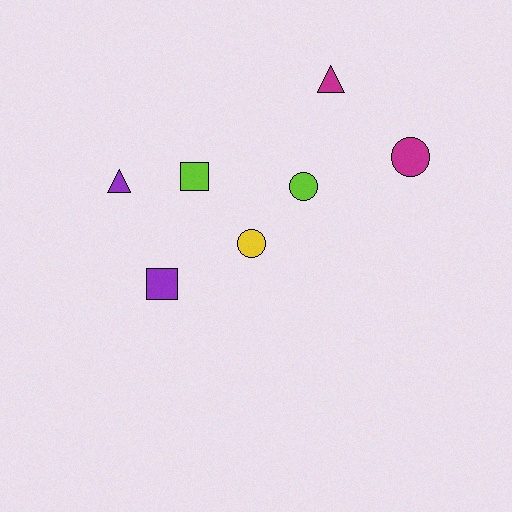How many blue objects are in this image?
There are no blue objects.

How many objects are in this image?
There are 7 objects.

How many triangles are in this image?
There are 2 triangles.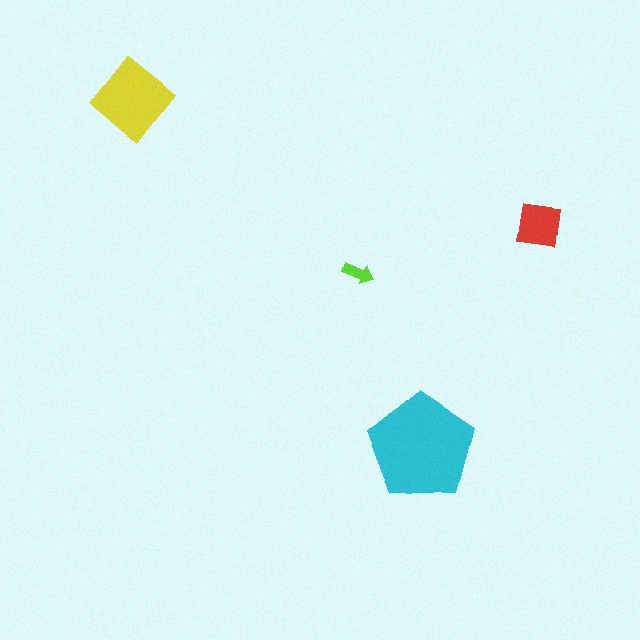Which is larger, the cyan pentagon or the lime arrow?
The cyan pentagon.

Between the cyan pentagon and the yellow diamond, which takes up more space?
The cyan pentagon.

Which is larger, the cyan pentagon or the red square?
The cyan pentagon.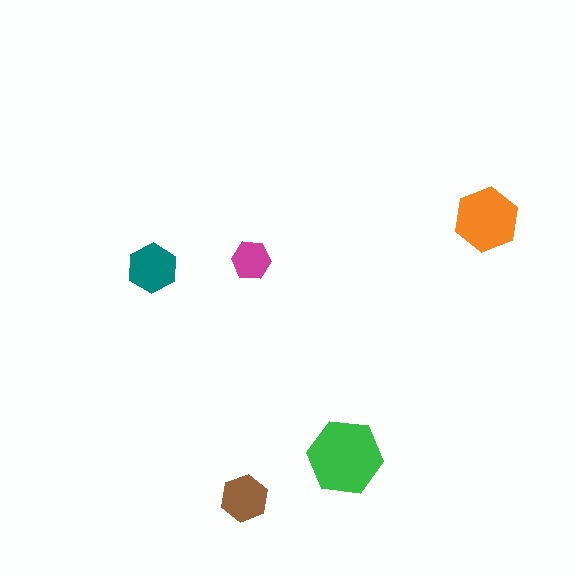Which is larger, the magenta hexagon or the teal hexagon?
The teal one.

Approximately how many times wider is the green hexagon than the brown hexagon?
About 1.5 times wider.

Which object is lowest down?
The brown hexagon is bottommost.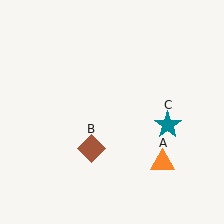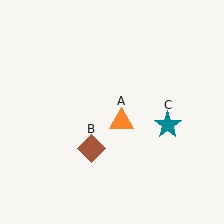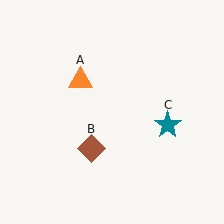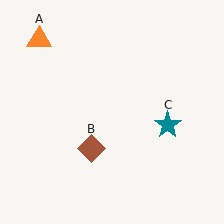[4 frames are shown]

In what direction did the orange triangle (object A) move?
The orange triangle (object A) moved up and to the left.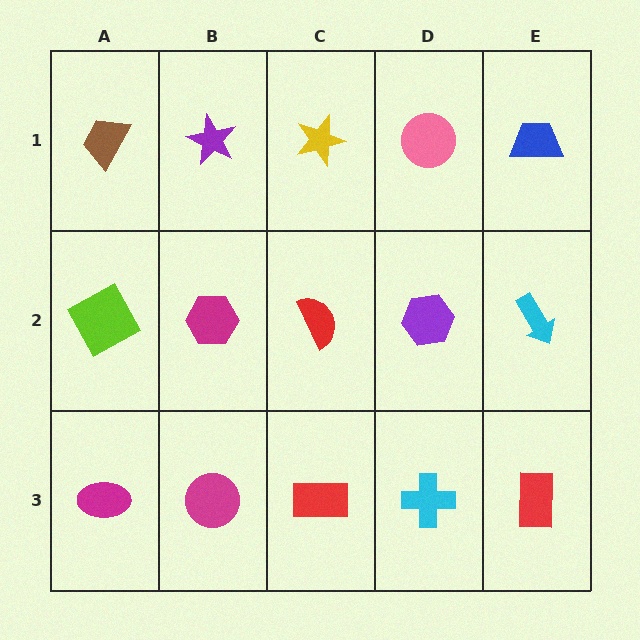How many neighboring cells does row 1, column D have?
3.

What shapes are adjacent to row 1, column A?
A lime square (row 2, column A), a purple star (row 1, column B).